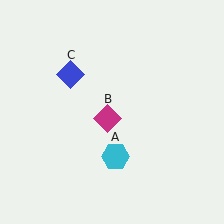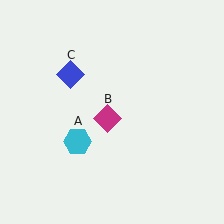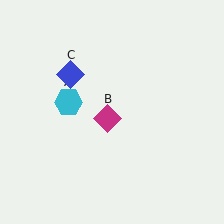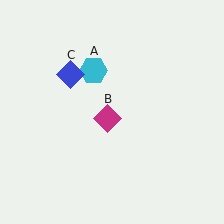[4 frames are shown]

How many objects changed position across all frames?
1 object changed position: cyan hexagon (object A).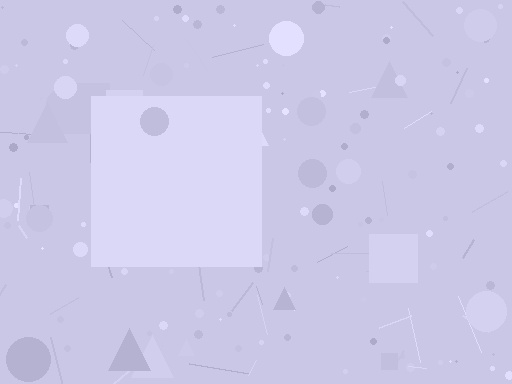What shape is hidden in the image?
A square is hidden in the image.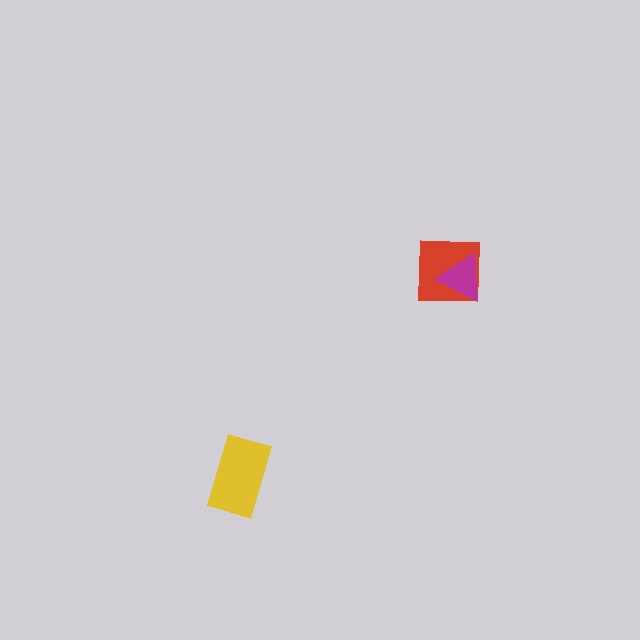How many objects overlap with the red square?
1 object overlaps with the red square.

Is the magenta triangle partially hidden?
No, no other shape covers it.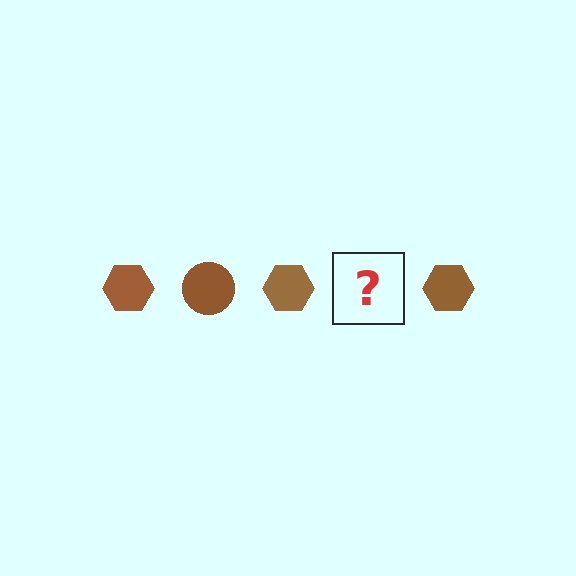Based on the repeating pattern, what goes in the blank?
The blank should be a brown circle.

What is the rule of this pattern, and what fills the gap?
The rule is that the pattern cycles through hexagon, circle shapes in brown. The gap should be filled with a brown circle.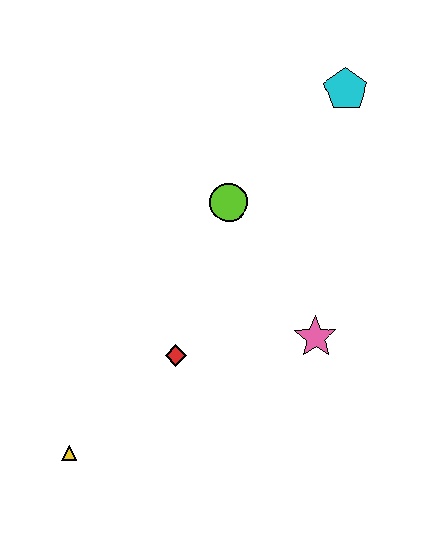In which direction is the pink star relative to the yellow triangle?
The pink star is to the right of the yellow triangle.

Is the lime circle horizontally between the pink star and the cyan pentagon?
No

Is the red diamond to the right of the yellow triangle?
Yes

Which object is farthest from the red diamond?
The cyan pentagon is farthest from the red diamond.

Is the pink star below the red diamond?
No